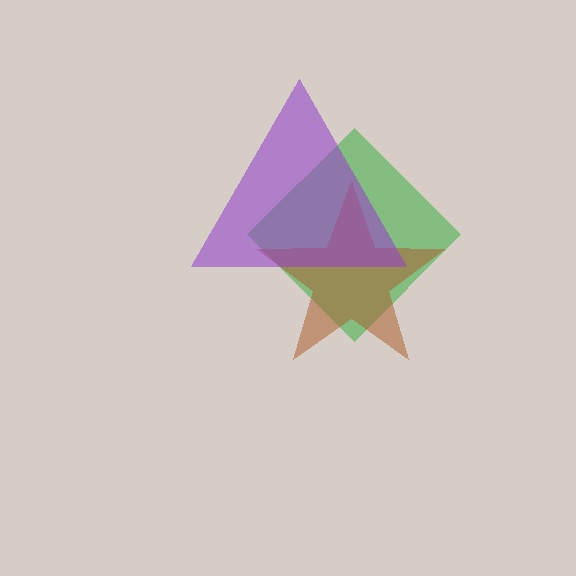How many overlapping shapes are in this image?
There are 3 overlapping shapes in the image.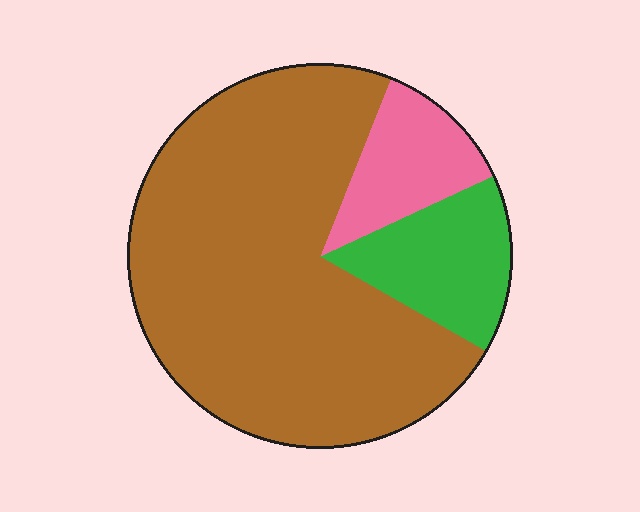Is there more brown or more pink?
Brown.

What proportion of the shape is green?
Green takes up about one sixth (1/6) of the shape.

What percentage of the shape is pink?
Pink takes up about one eighth (1/8) of the shape.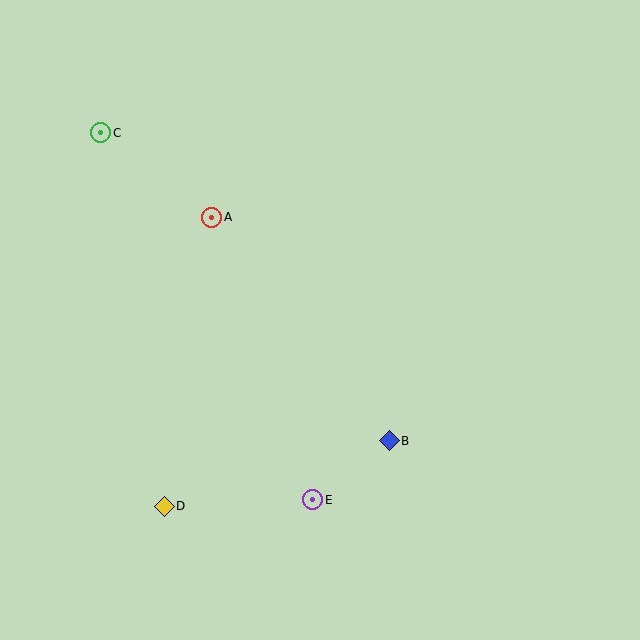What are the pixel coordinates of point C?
Point C is at (101, 133).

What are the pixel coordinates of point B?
Point B is at (389, 441).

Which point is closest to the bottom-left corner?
Point D is closest to the bottom-left corner.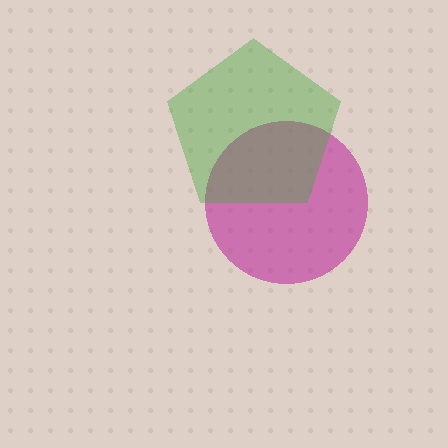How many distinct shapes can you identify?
There are 2 distinct shapes: a magenta circle, a green pentagon.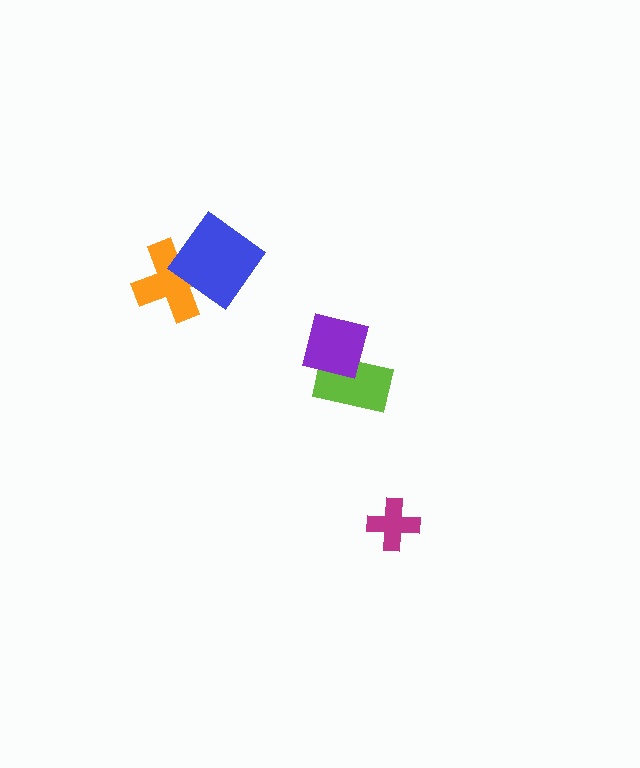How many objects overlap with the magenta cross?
0 objects overlap with the magenta cross.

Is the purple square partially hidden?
No, no other shape covers it.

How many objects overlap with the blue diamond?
1 object overlaps with the blue diamond.